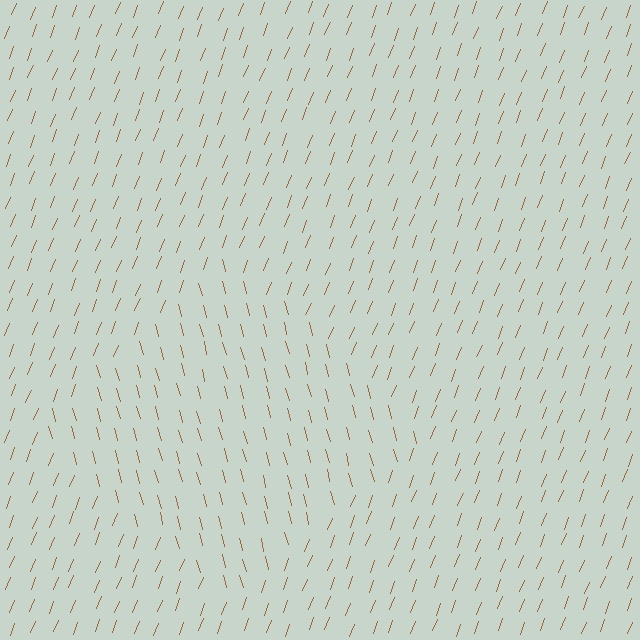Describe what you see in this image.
The image is filled with small brown line segments. A diamond region in the image has lines oriented differently from the surrounding lines, creating a visible texture boundary.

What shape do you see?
I see a diamond.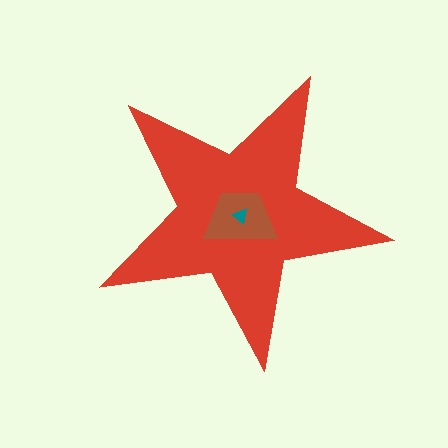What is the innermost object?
The teal triangle.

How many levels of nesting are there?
3.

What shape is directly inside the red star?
The brown trapezoid.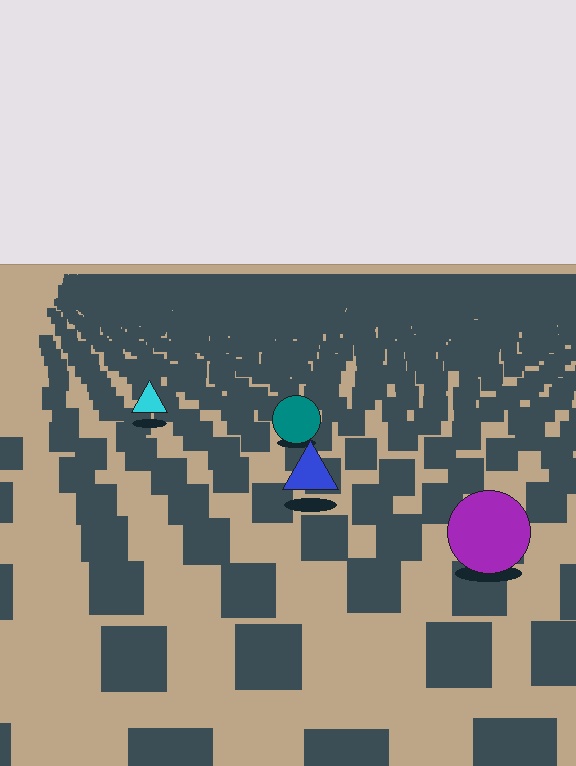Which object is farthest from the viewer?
The cyan triangle is farthest from the viewer. It appears smaller and the ground texture around it is denser.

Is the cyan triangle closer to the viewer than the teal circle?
No. The teal circle is closer — you can tell from the texture gradient: the ground texture is coarser near it.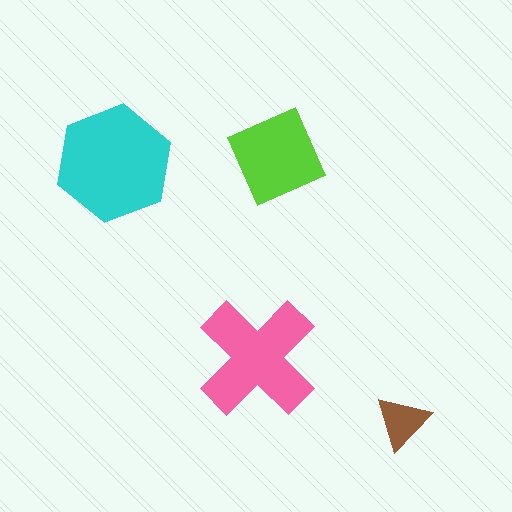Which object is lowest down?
The brown triangle is bottommost.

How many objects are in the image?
There are 4 objects in the image.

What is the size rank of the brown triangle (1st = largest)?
4th.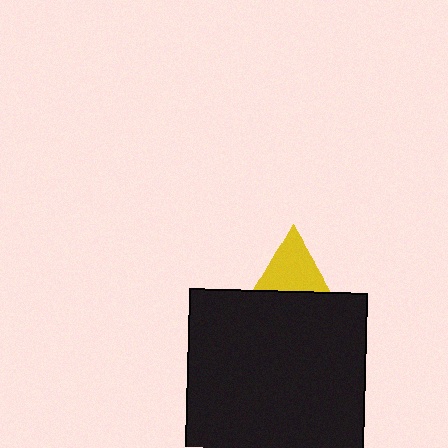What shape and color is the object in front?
The object in front is a black rectangle.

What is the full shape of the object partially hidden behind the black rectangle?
The partially hidden object is a yellow triangle.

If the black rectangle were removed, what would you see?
You would see the complete yellow triangle.